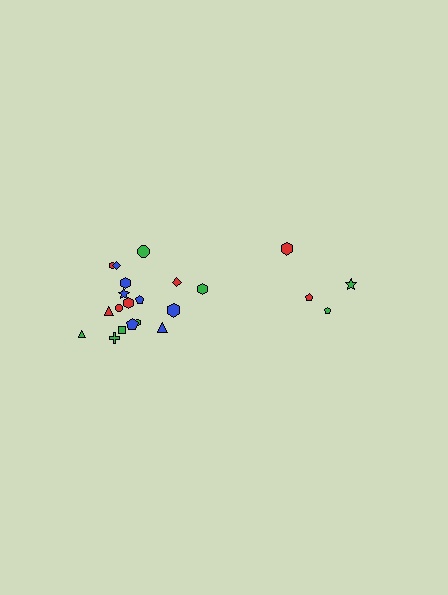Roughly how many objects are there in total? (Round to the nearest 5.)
Roughly 20 objects in total.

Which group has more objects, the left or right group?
The left group.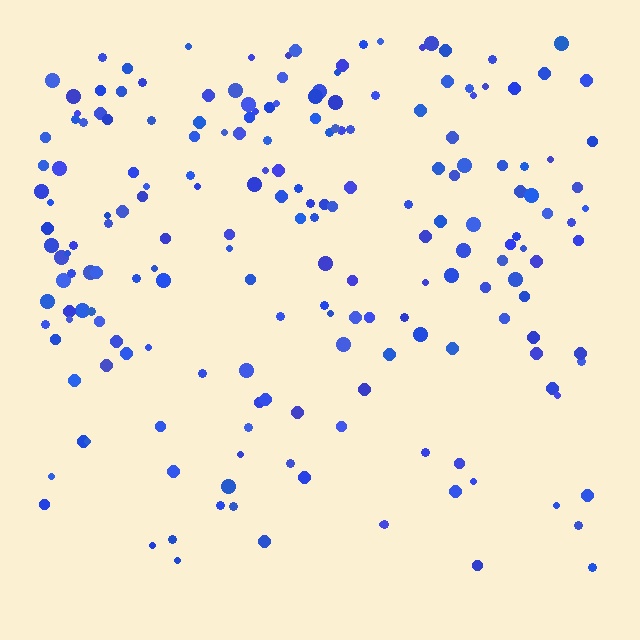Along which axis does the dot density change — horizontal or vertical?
Vertical.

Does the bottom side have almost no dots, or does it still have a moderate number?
Still a moderate number, just noticeably fewer than the top.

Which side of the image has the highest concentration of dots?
The top.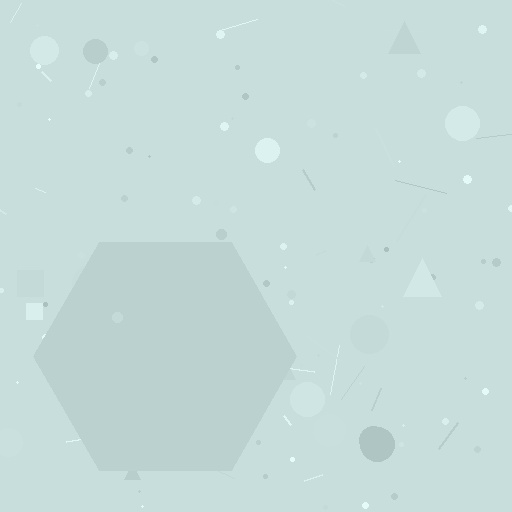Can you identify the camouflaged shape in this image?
The camouflaged shape is a hexagon.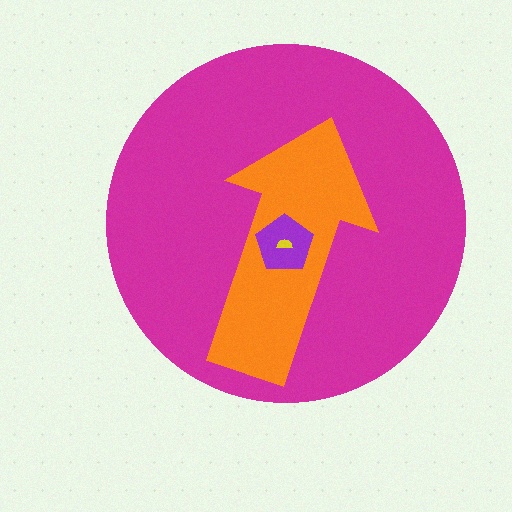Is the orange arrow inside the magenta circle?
Yes.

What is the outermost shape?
The magenta circle.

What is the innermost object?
The yellow semicircle.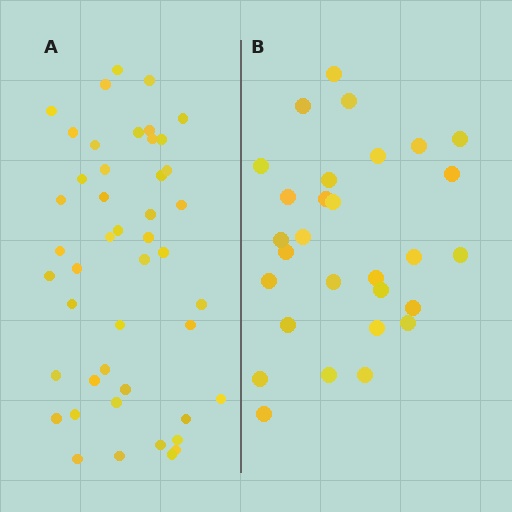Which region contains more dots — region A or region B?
Region A (the left region) has more dots.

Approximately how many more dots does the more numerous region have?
Region A has approximately 15 more dots than region B.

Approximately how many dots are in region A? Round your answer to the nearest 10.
About 50 dots. (The exact count is 46, which rounds to 50.)